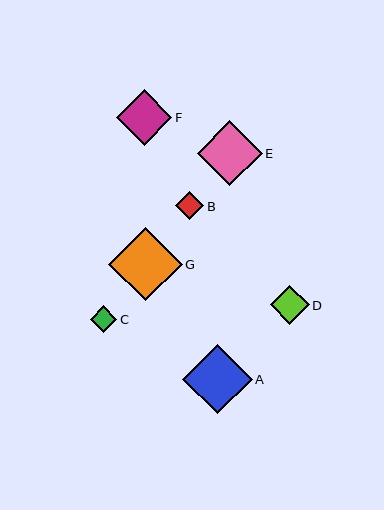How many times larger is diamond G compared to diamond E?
Diamond G is approximately 1.1 times the size of diamond E.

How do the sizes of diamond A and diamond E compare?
Diamond A and diamond E are approximately the same size.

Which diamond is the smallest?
Diamond C is the smallest with a size of approximately 26 pixels.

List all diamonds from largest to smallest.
From largest to smallest: G, A, E, F, D, B, C.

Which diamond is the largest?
Diamond G is the largest with a size of approximately 74 pixels.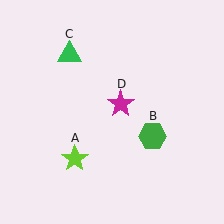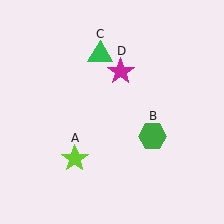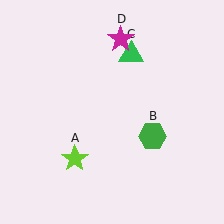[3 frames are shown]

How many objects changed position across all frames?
2 objects changed position: green triangle (object C), magenta star (object D).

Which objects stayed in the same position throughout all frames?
Lime star (object A) and green hexagon (object B) remained stationary.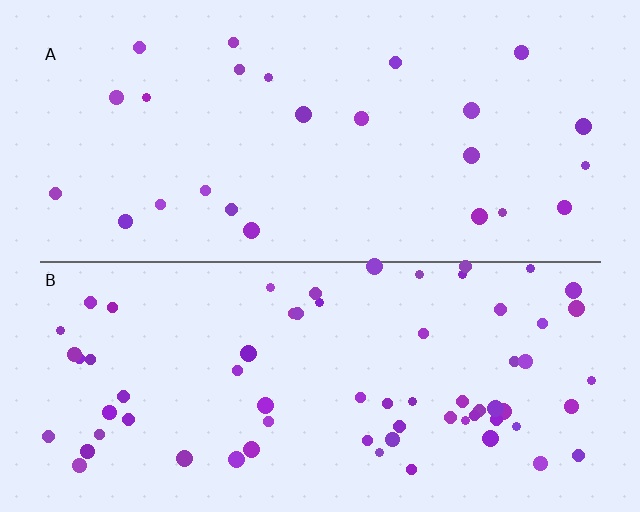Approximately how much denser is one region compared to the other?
Approximately 2.7× — region B over region A.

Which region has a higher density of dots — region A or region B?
B (the bottom).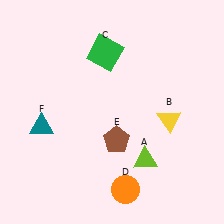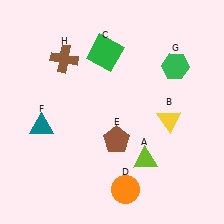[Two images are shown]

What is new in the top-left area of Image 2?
A brown cross (H) was added in the top-left area of Image 2.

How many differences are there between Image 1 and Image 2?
There are 2 differences between the two images.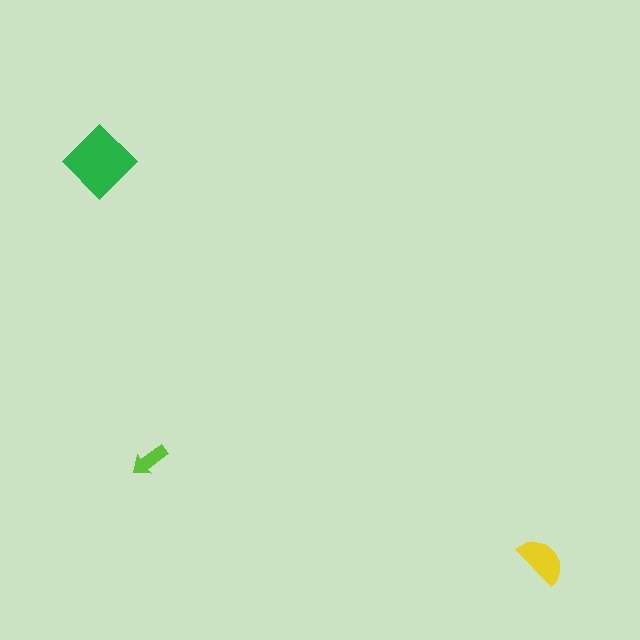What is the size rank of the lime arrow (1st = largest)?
3rd.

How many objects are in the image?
There are 3 objects in the image.